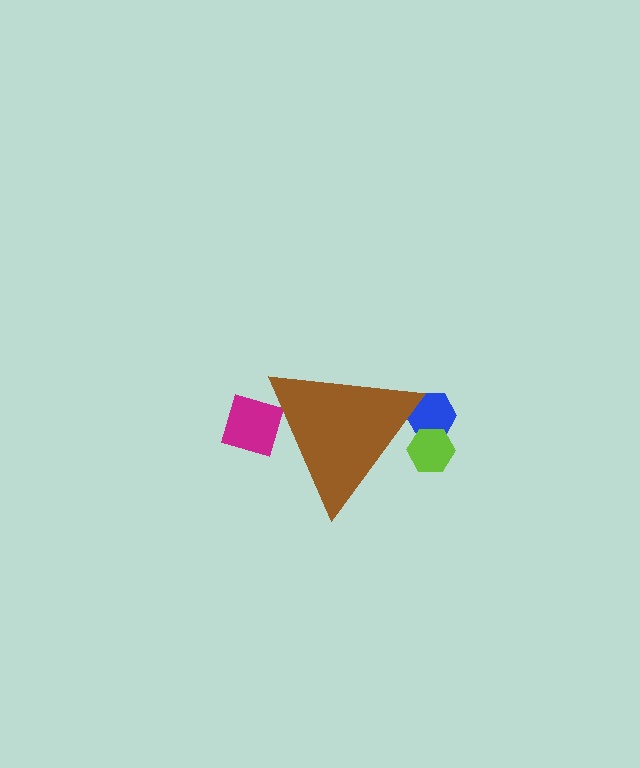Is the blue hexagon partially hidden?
Yes, the blue hexagon is partially hidden behind the brown triangle.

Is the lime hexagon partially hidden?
Yes, the lime hexagon is partially hidden behind the brown triangle.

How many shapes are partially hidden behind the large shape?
3 shapes are partially hidden.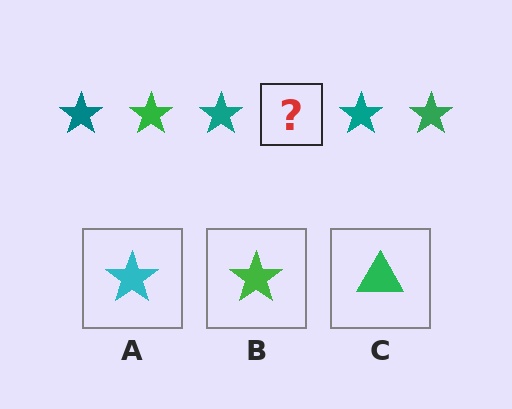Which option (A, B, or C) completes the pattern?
B.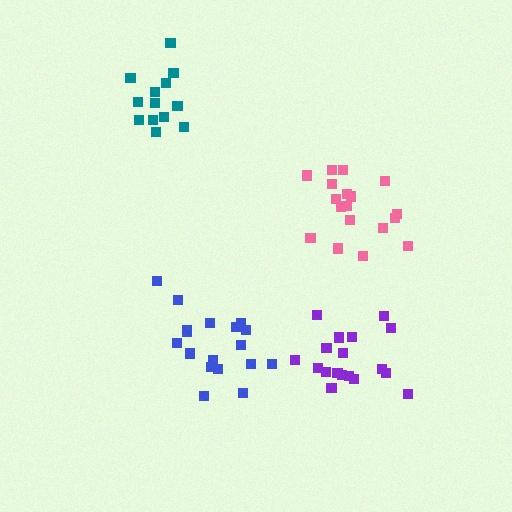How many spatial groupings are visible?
There are 4 spatial groupings.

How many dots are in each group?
Group 1: 18 dots, Group 2: 18 dots, Group 3: 13 dots, Group 4: 18 dots (67 total).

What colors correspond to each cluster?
The clusters are colored: pink, blue, teal, purple.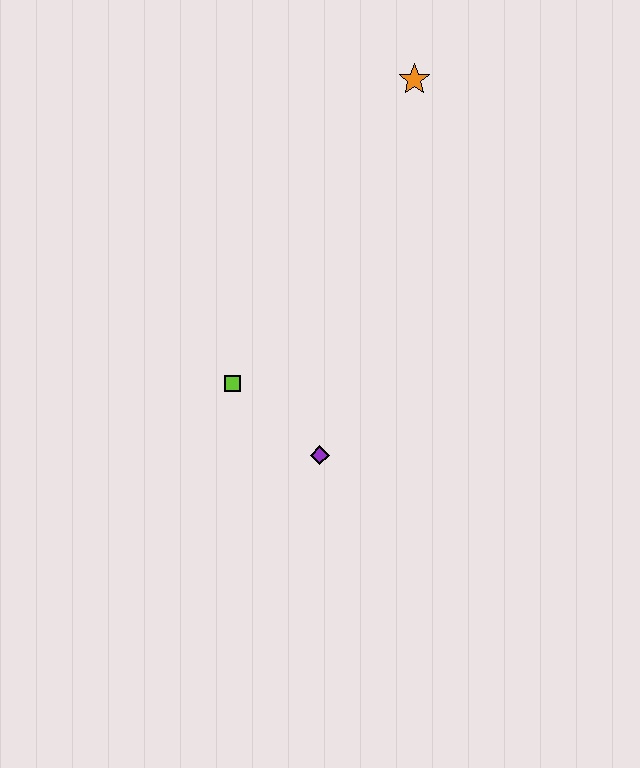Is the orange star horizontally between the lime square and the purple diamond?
No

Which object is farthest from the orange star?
The purple diamond is farthest from the orange star.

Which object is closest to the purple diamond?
The lime square is closest to the purple diamond.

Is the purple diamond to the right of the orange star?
No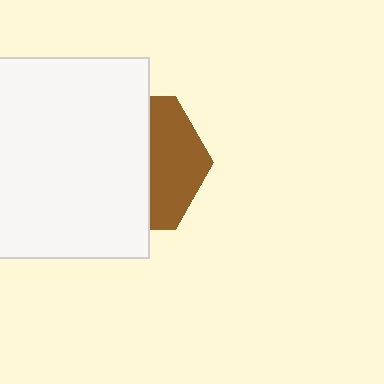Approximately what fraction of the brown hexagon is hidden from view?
Roughly 61% of the brown hexagon is hidden behind the white rectangle.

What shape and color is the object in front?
The object in front is a white rectangle.